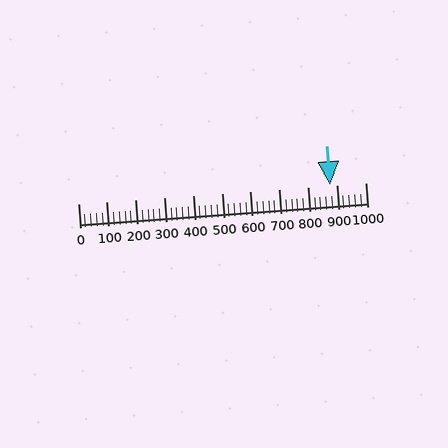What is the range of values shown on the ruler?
The ruler shows values from 0 to 1000.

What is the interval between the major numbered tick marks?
The major tick marks are spaced 100 units apart.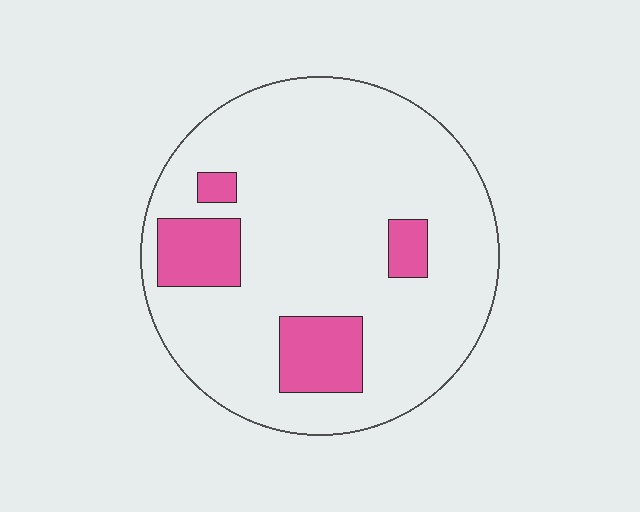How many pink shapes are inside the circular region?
4.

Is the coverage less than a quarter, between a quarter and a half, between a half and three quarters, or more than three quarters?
Less than a quarter.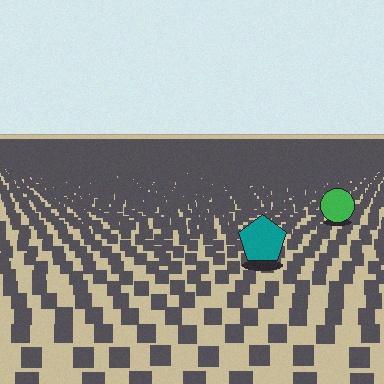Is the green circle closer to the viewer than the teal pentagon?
No. The teal pentagon is closer — you can tell from the texture gradient: the ground texture is coarser near it.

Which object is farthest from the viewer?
The green circle is farthest from the viewer. It appears smaller and the ground texture around it is denser.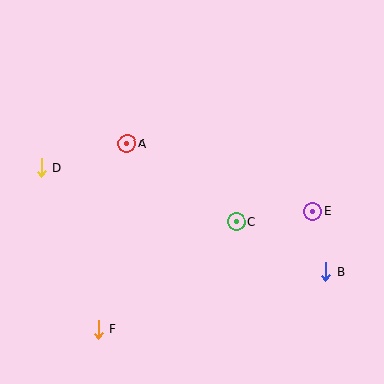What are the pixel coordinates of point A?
Point A is at (127, 144).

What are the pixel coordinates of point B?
Point B is at (326, 272).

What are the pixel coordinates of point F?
Point F is at (98, 329).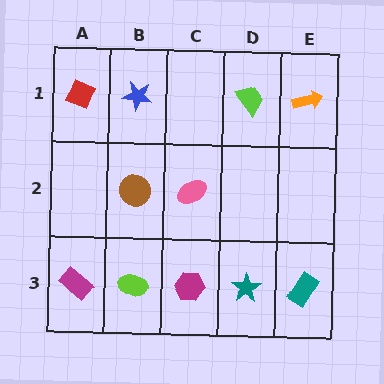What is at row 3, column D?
A teal star.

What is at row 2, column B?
A brown circle.